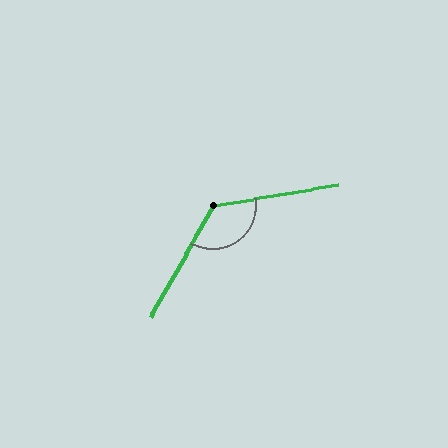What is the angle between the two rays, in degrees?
Approximately 129 degrees.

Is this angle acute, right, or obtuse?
It is obtuse.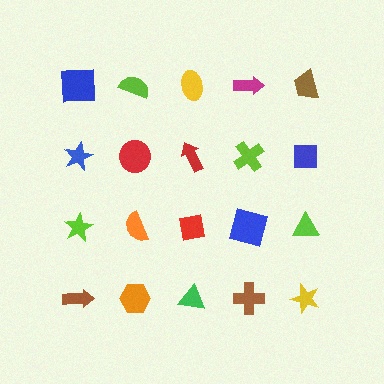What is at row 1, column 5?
A brown trapezoid.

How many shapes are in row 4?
5 shapes.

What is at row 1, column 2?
A lime semicircle.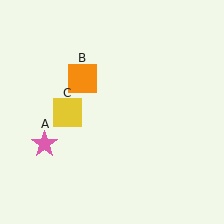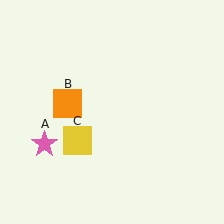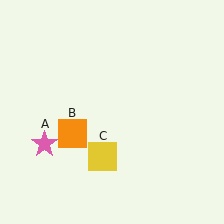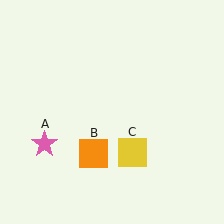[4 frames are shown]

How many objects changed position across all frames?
2 objects changed position: orange square (object B), yellow square (object C).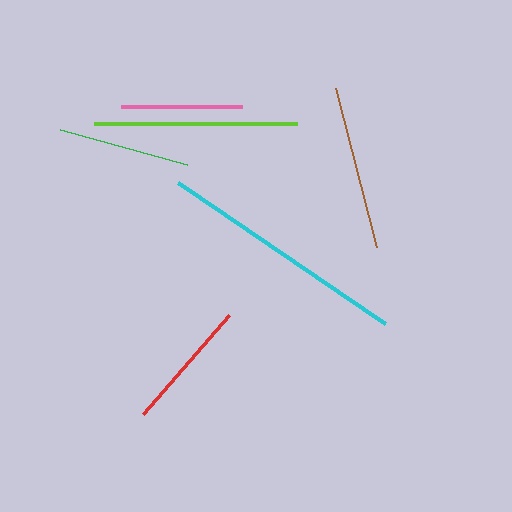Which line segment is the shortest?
The pink line is the shortest at approximately 121 pixels.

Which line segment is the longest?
The cyan line is the longest at approximately 251 pixels.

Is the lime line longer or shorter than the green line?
The lime line is longer than the green line.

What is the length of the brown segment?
The brown segment is approximately 164 pixels long.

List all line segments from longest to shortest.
From longest to shortest: cyan, lime, brown, green, red, pink.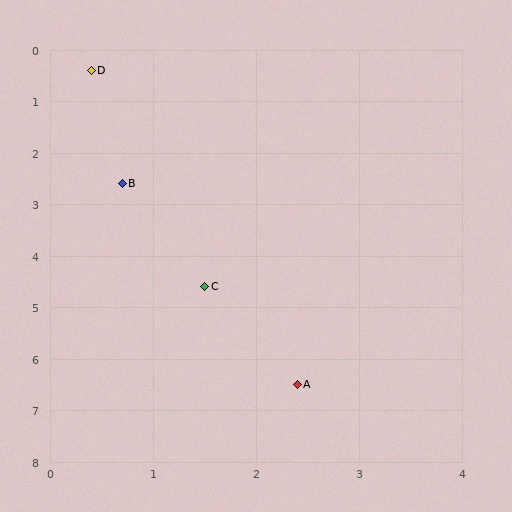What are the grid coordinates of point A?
Point A is at approximately (2.4, 6.5).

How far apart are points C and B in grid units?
Points C and B are about 2.2 grid units apart.